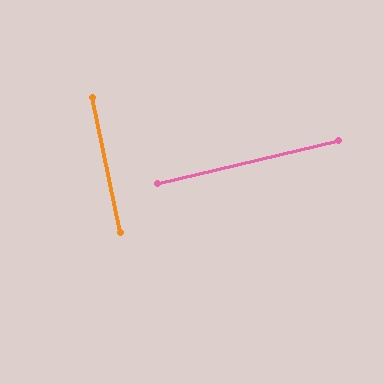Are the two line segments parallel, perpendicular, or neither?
Perpendicular — they meet at approximately 88°.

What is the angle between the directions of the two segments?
Approximately 88 degrees.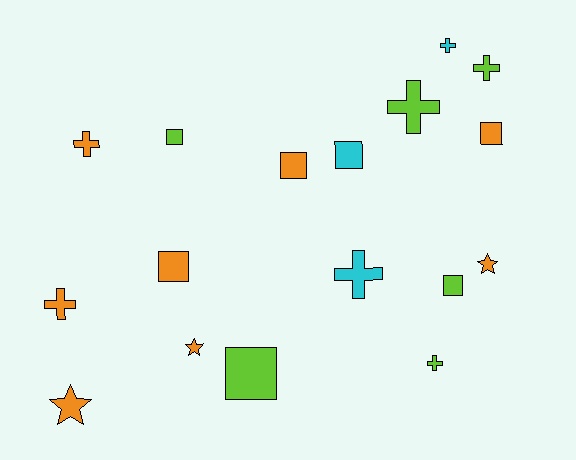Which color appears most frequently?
Orange, with 8 objects.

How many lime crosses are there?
There are 3 lime crosses.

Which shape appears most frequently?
Cross, with 7 objects.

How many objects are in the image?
There are 17 objects.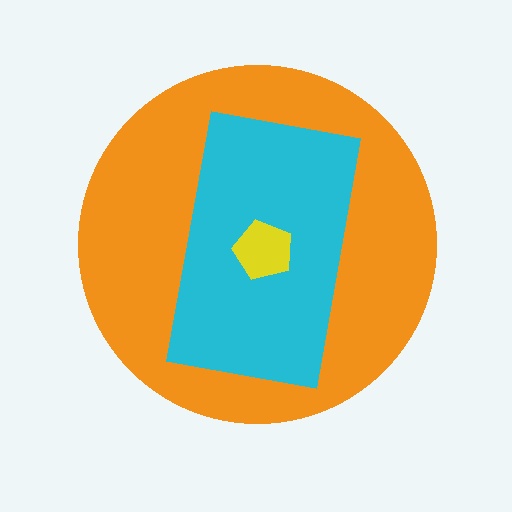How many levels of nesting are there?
3.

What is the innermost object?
The yellow pentagon.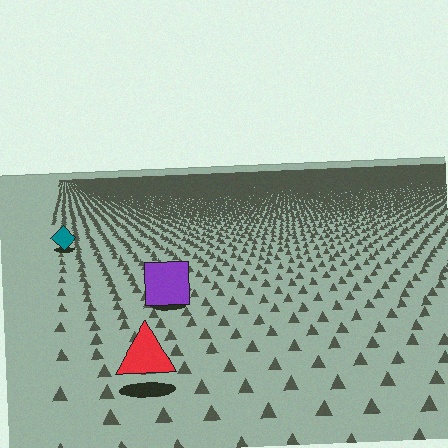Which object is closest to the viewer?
The red triangle is closest. The texture marks near it are larger and more spread out.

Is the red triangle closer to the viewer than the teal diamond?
Yes. The red triangle is closer — you can tell from the texture gradient: the ground texture is coarser near it.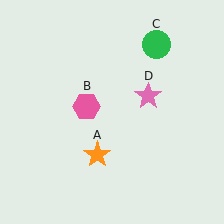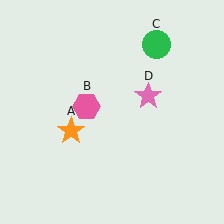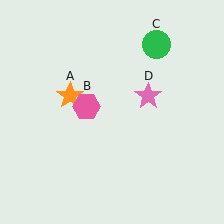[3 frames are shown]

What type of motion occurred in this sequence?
The orange star (object A) rotated clockwise around the center of the scene.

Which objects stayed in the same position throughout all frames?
Pink hexagon (object B) and green circle (object C) and pink star (object D) remained stationary.